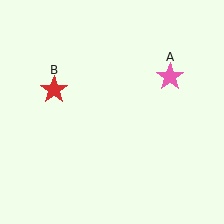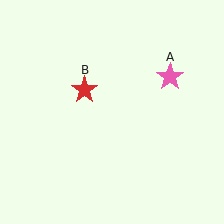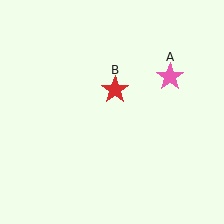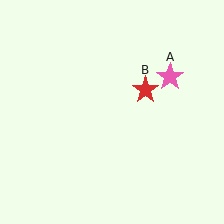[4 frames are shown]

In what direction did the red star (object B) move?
The red star (object B) moved right.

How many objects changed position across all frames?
1 object changed position: red star (object B).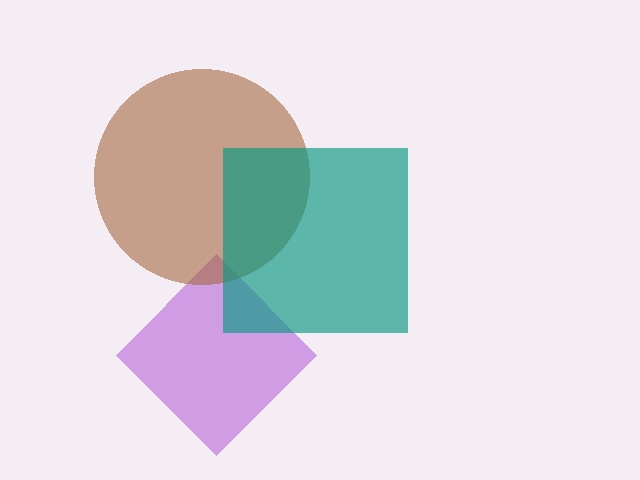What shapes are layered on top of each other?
The layered shapes are: a purple diamond, a brown circle, a teal square.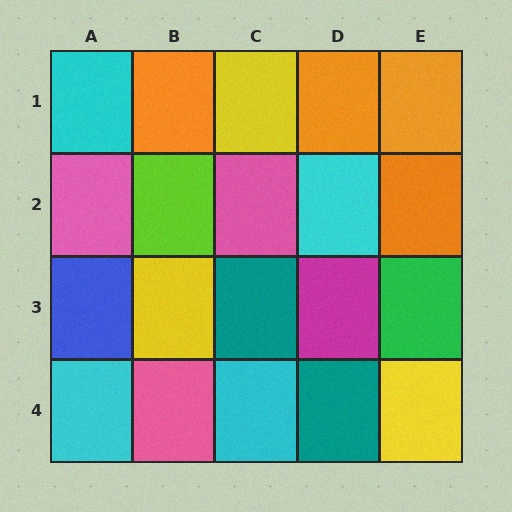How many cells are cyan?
4 cells are cyan.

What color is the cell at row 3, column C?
Teal.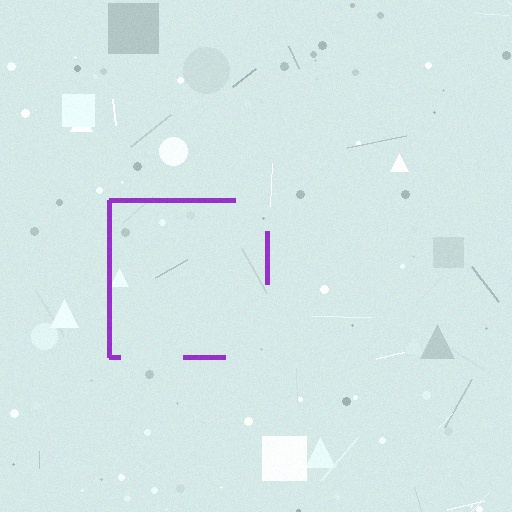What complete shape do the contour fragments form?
The contour fragments form a square.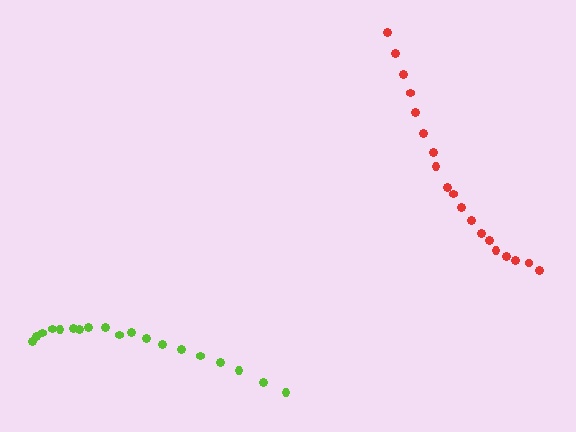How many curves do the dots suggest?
There are 2 distinct paths.